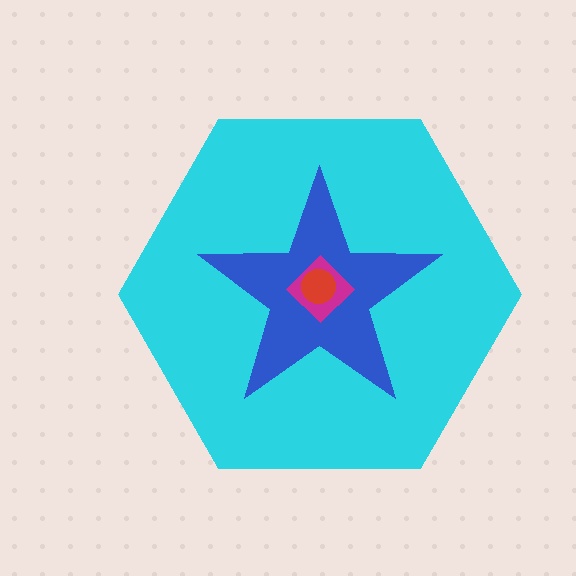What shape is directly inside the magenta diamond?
The red circle.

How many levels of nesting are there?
4.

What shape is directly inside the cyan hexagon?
The blue star.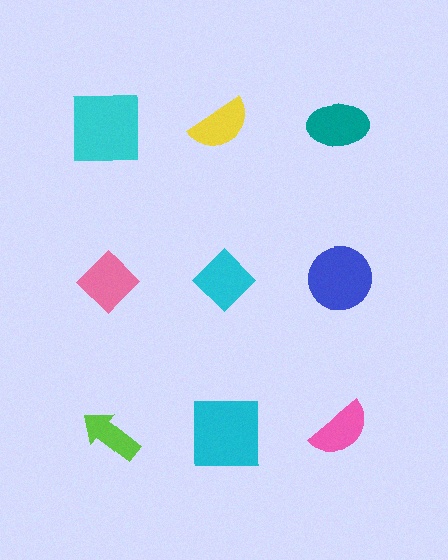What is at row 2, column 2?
A cyan diamond.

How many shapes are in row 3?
3 shapes.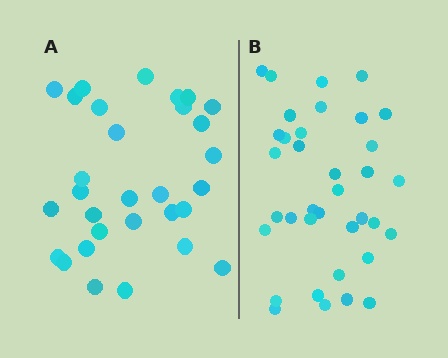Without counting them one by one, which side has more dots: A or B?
Region B (the right region) has more dots.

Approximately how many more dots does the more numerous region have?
Region B has about 6 more dots than region A.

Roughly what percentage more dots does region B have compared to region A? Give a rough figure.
About 20% more.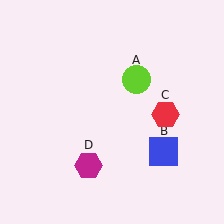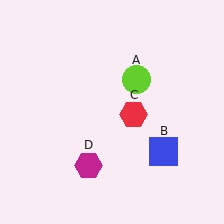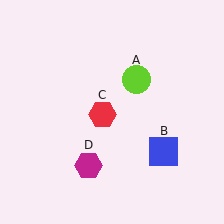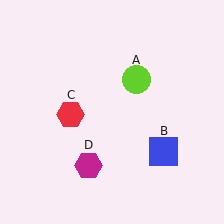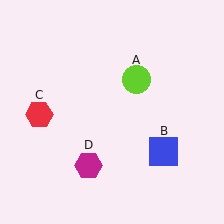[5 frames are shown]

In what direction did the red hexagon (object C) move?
The red hexagon (object C) moved left.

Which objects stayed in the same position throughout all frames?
Lime circle (object A) and blue square (object B) and magenta hexagon (object D) remained stationary.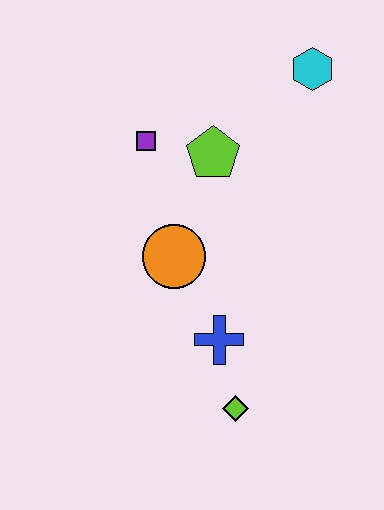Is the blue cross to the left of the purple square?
No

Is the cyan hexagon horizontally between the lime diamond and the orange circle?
No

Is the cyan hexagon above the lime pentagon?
Yes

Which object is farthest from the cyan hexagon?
The lime diamond is farthest from the cyan hexagon.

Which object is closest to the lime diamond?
The blue cross is closest to the lime diamond.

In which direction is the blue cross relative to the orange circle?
The blue cross is below the orange circle.